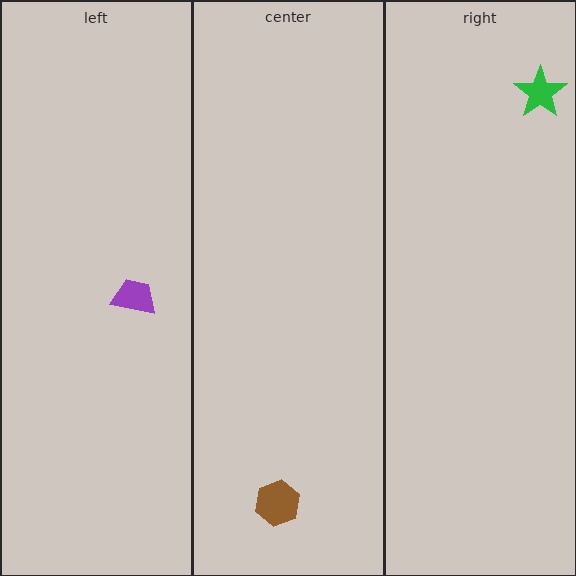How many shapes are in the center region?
1.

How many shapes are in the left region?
1.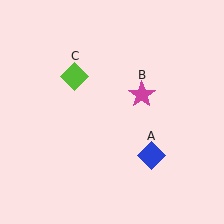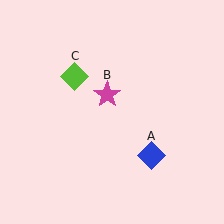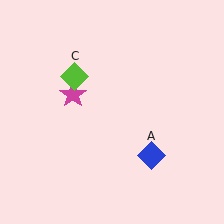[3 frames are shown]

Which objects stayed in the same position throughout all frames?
Blue diamond (object A) and lime diamond (object C) remained stationary.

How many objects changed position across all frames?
1 object changed position: magenta star (object B).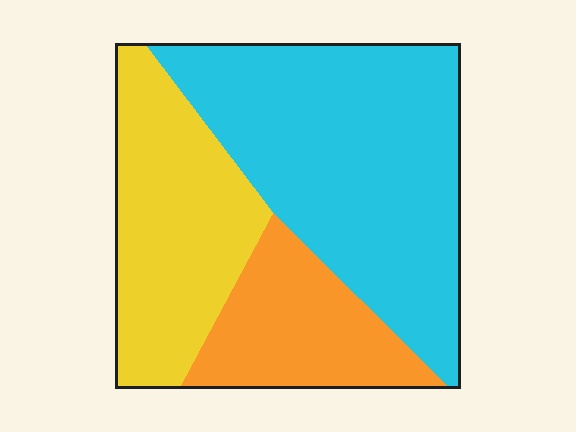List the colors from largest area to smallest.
From largest to smallest: cyan, yellow, orange.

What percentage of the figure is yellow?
Yellow covers roughly 30% of the figure.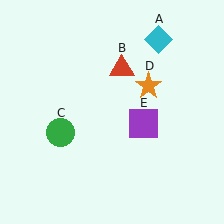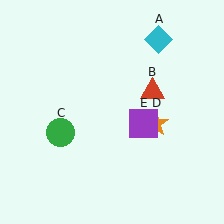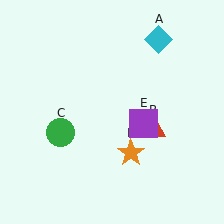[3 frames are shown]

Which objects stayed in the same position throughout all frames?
Cyan diamond (object A) and green circle (object C) and purple square (object E) remained stationary.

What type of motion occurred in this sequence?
The red triangle (object B), orange star (object D) rotated clockwise around the center of the scene.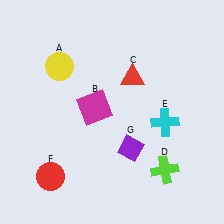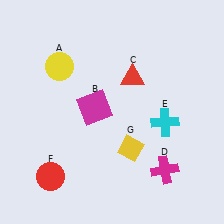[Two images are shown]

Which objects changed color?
D changed from lime to magenta. G changed from purple to yellow.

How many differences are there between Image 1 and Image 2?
There are 2 differences between the two images.